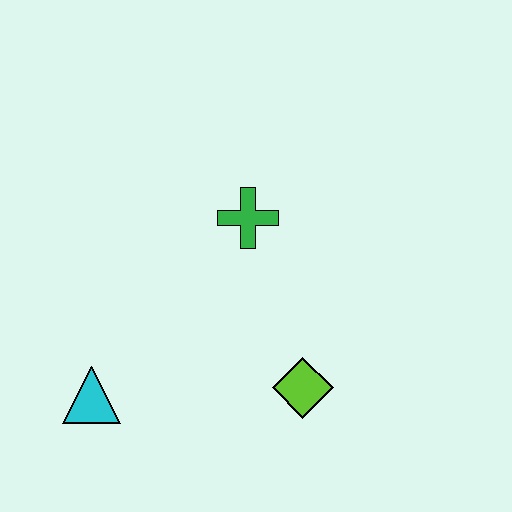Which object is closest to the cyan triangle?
The lime diamond is closest to the cyan triangle.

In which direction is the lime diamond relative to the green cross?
The lime diamond is below the green cross.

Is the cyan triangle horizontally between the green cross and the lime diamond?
No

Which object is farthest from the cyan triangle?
The green cross is farthest from the cyan triangle.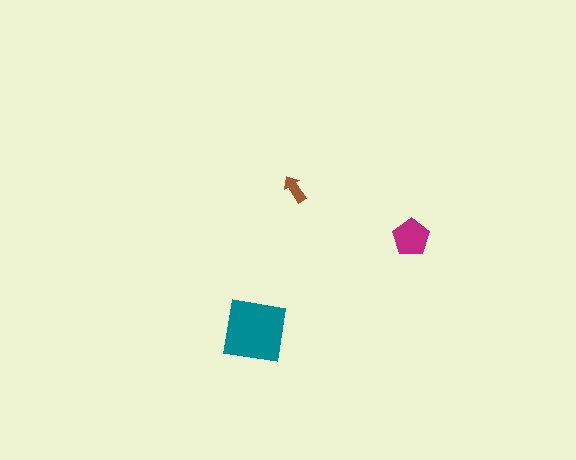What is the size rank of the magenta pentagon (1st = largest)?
2nd.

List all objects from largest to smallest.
The teal square, the magenta pentagon, the brown arrow.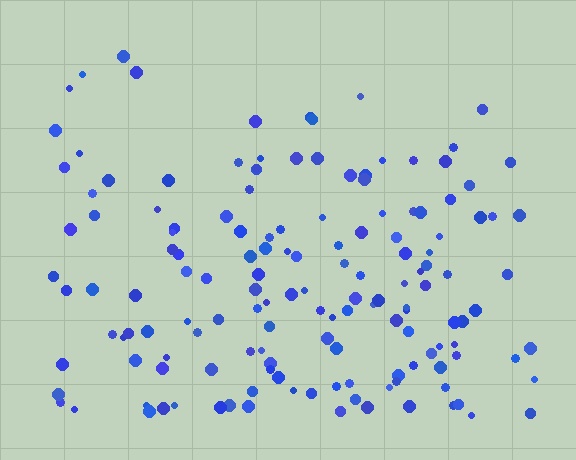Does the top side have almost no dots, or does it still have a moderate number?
Still a moderate number, just noticeably fewer than the bottom.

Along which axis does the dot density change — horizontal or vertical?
Vertical.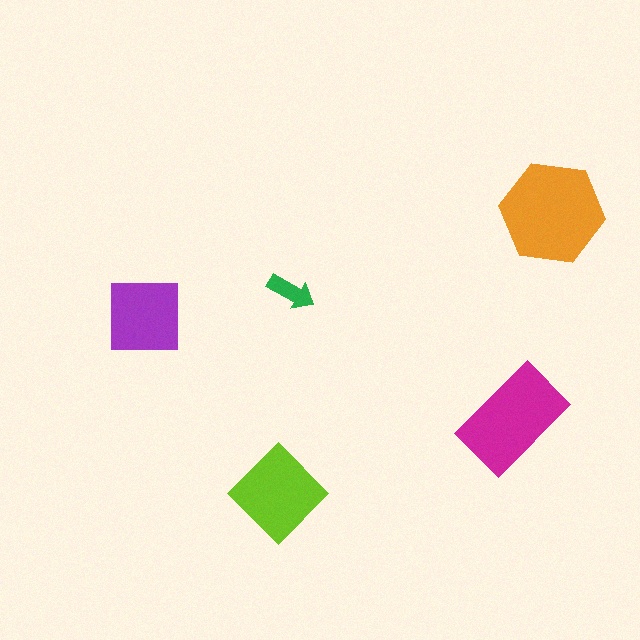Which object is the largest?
The orange hexagon.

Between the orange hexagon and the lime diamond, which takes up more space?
The orange hexagon.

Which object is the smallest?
The green arrow.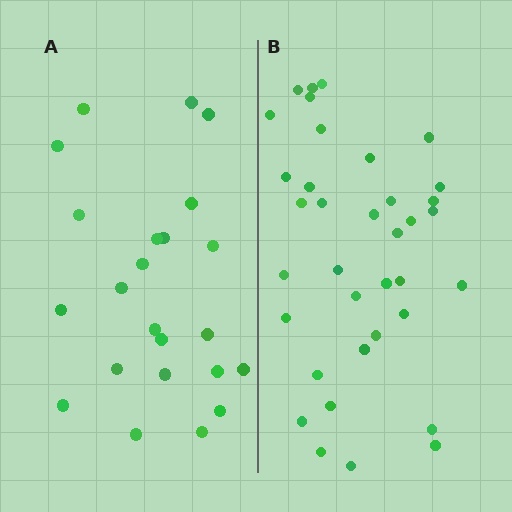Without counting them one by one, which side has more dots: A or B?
Region B (the right region) has more dots.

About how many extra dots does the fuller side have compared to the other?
Region B has approximately 15 more dots than region A.